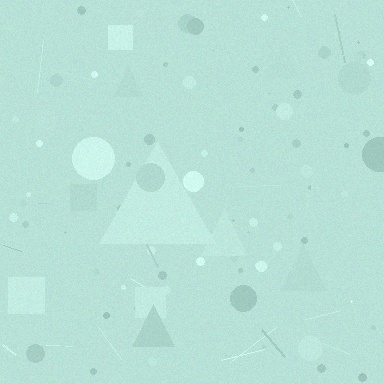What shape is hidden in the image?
A triangle is hidden in the image.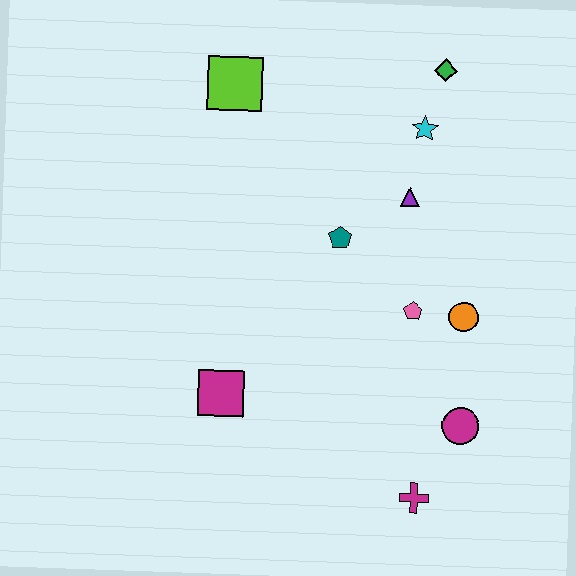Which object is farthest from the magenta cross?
The lime square is farthest from the magenta cross.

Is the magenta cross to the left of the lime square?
No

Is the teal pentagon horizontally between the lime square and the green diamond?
Yes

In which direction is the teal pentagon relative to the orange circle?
The teal pentagon is to the left of the orange circle.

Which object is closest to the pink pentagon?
The orange circle is closest to the pink pentagon.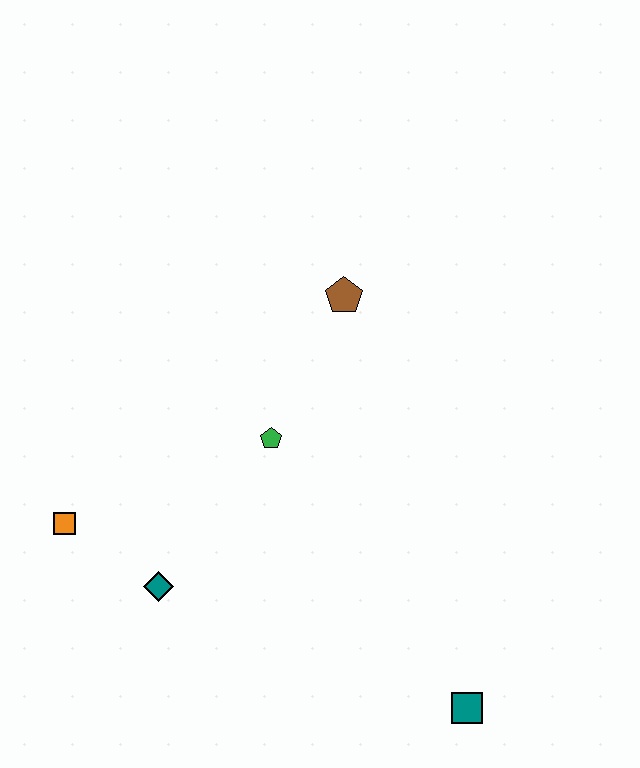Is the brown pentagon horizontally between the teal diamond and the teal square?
Yes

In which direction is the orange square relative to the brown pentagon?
The orange square is to the left of the brown pentagon.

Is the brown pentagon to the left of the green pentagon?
No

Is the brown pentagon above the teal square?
Yes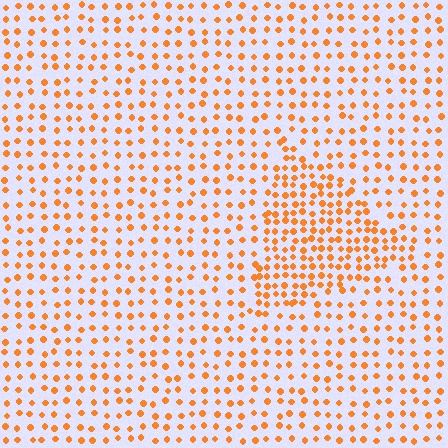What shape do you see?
I see a triangle.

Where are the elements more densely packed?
The elements are more densely packed inside the triangle boundary.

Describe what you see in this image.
The image contains small orange elements arranged at two different densities. A triangle-shaped region is visible where the elements are more densely packed than the surrounding area.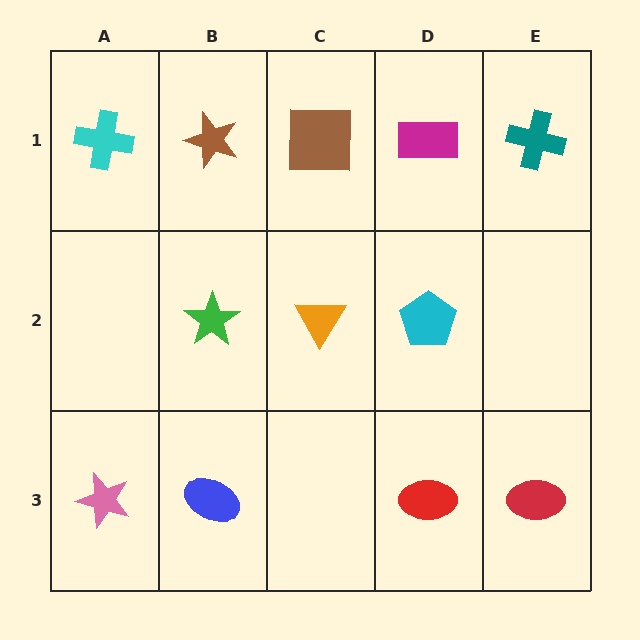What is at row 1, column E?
A teal cross.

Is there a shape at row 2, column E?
No, that cell is empty.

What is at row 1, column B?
A brown star.